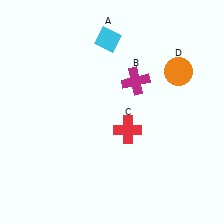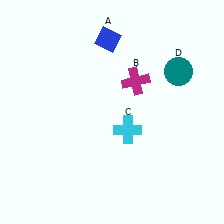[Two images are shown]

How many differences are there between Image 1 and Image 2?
There are 3 differences between the two images.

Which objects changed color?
A changed from cyan to blue. C changed from red to cyan. D changed from orange to teal.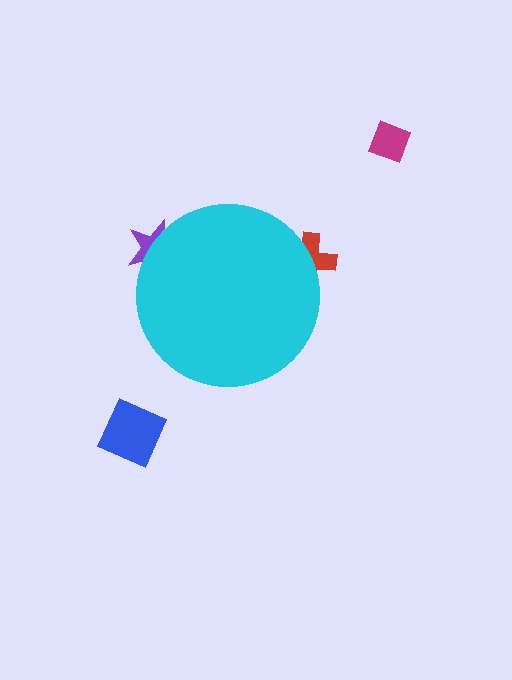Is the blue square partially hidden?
No, the blue square is fully visible.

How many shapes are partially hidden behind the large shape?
2 shapes are partially hidden.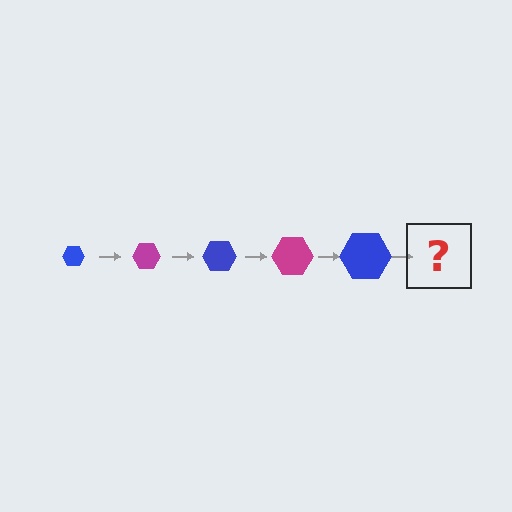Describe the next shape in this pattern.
It should be a magenta hexagon, larger than the previous one.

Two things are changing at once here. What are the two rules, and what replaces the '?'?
The two rules are that the hexagon grows larger each step and the color cycles through blue and magenta. The '?' should be a magenta hexagon, larger than the previous one.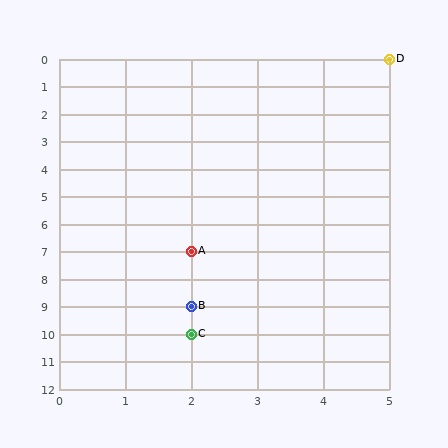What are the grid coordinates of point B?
Point B is at grid coordinates (2, 9).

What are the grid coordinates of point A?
Point A is at grid coordinates (2, 7).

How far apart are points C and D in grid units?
Points C and D are 3 columns and 10 rows apart (about 10.4 grid units diagonally).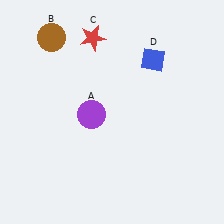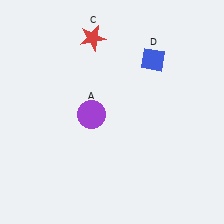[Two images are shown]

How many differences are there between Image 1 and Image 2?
There is 1 difference between the two images.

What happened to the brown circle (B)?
The brown circle (B) was removed in Image 2. It was in the top-left area of Image 1.